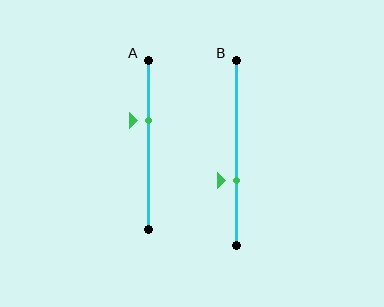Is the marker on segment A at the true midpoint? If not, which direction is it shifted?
No, the marker on segment A is shifted upward by about 14% of the segment length.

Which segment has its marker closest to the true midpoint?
Segment A has its marker closest to the true midpoint.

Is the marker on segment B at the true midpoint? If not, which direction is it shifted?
No, the marker on segment B is shifted downward by about 15% of the segment length.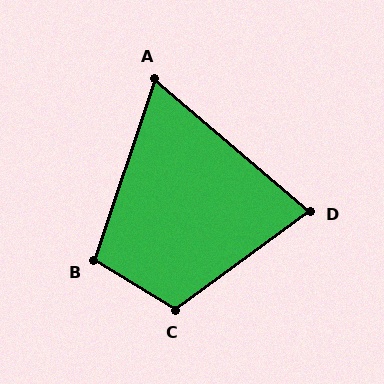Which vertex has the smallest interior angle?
A, at approximately 68 degrees.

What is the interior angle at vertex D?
Approximately 77 degrees (acute).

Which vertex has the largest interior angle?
C, at approximately 112 degrees.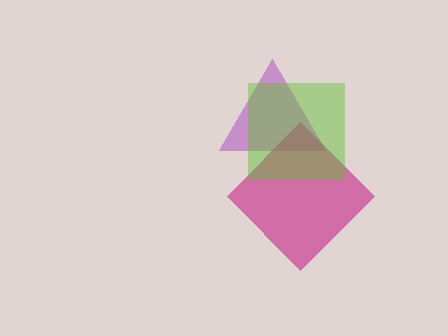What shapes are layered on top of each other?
The layered shapes are: a purple triangle, a magenta diamond, a lime square.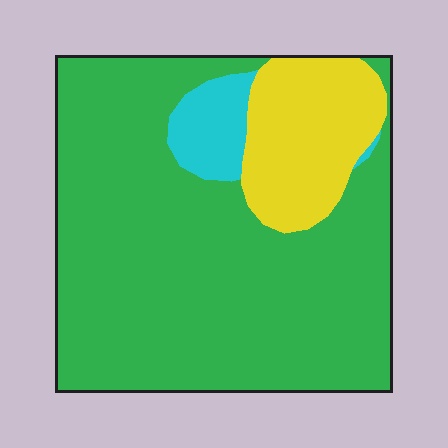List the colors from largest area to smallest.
From largest to smallest: green, yellow, cyan.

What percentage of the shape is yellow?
Yellow covers around 15% of the shape.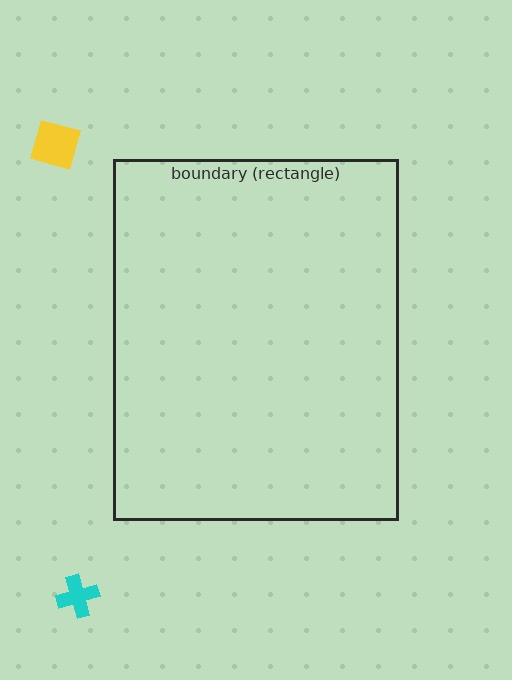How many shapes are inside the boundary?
0 inside, 2 outside.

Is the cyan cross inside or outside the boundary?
Outside.